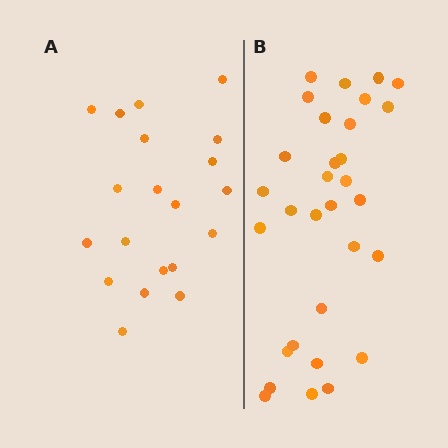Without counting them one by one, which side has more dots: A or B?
Region B (the right region) has more dots.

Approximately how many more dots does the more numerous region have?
Region B has roughly 12 or so more dots than region A.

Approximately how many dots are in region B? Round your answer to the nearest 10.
About 30 dots. (The exact count is 31, which rounds to 30.)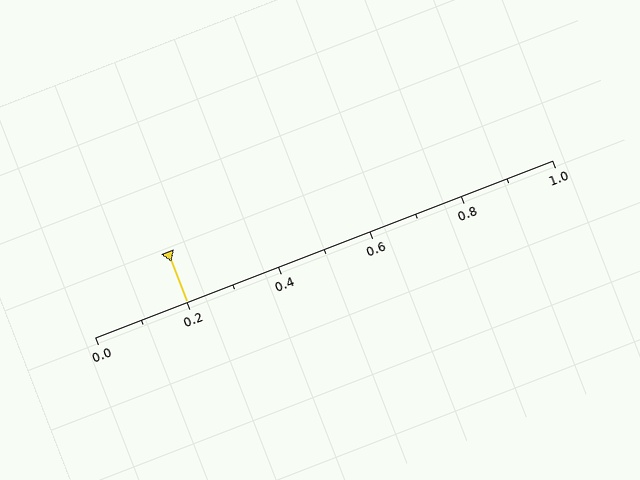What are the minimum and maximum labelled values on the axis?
The axis runs from 0.0 to 1.0.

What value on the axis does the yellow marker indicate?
The marker indicates approximately 0.2.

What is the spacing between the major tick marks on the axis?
The major ticks are spaced 0.2 apart.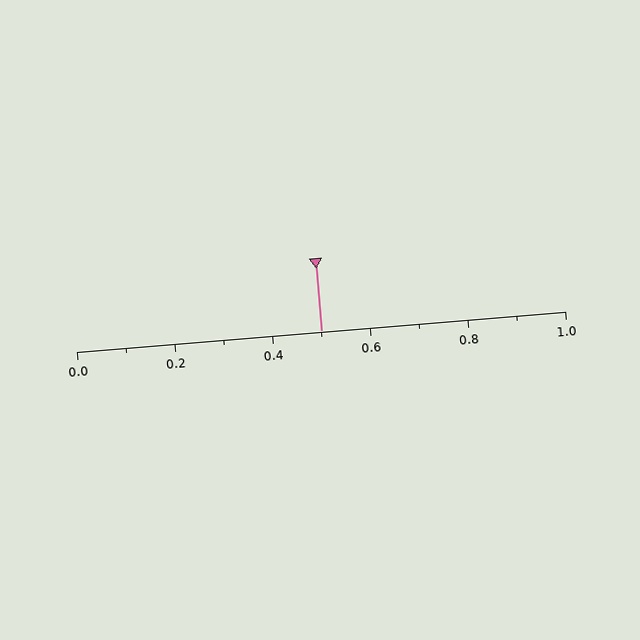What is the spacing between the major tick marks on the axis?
The major ticks are spaced 0.2 apart.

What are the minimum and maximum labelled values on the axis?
The axis runs from 0.0 to 1.0.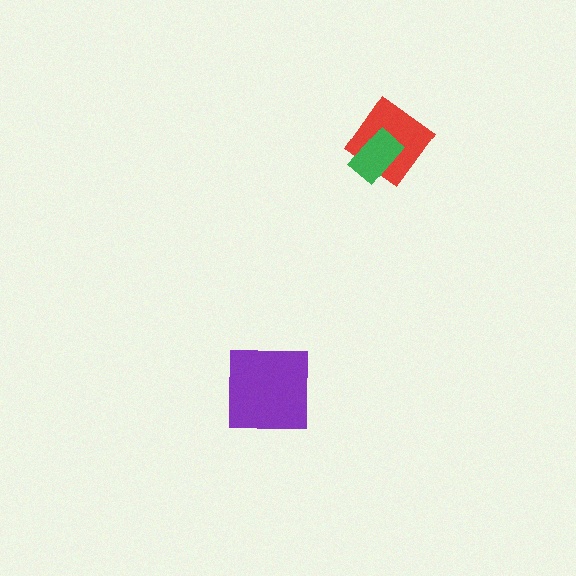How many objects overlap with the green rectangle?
1 object overlaps with the green rectangle.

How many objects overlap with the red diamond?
1 object overlaps with the red diamond.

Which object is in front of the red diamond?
The green rectangle is in front of the red diamond.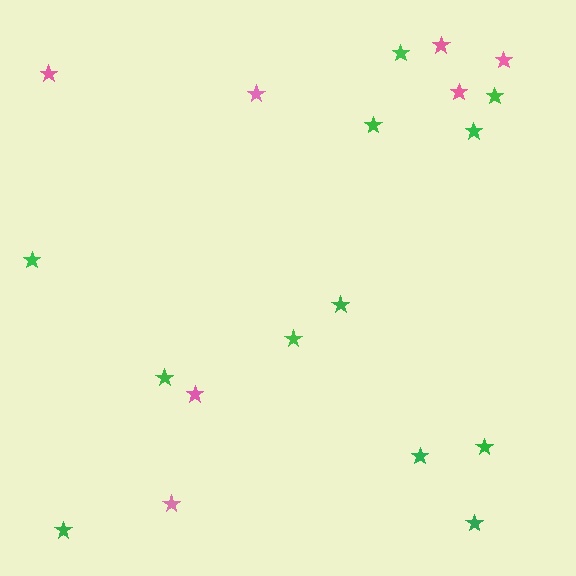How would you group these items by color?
There are 2 groups: one group of pink stars (7) and one group of green stars (12).